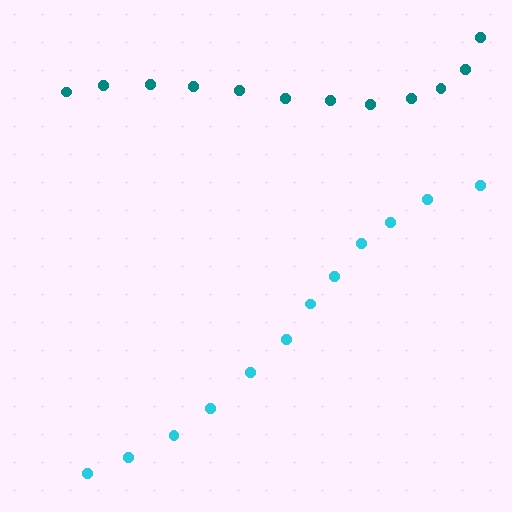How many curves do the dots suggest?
There are 2 distinct paths.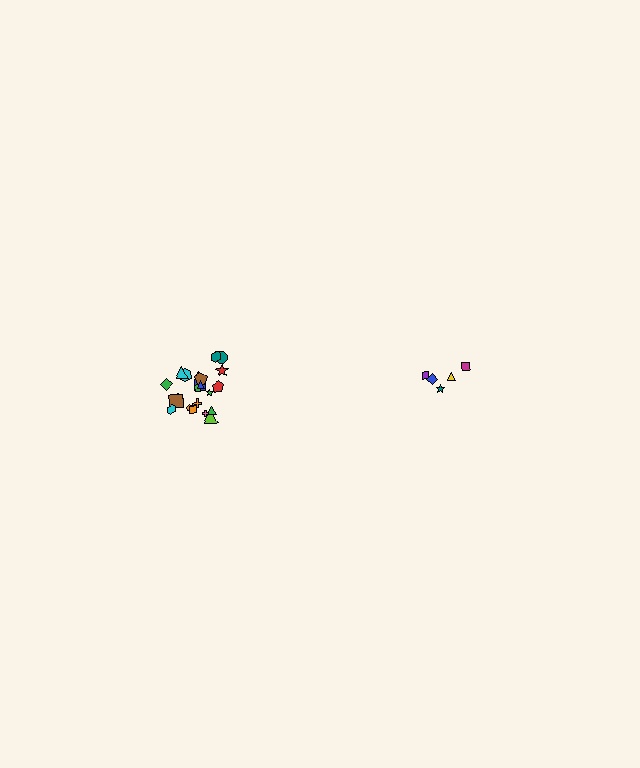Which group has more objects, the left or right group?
The left group.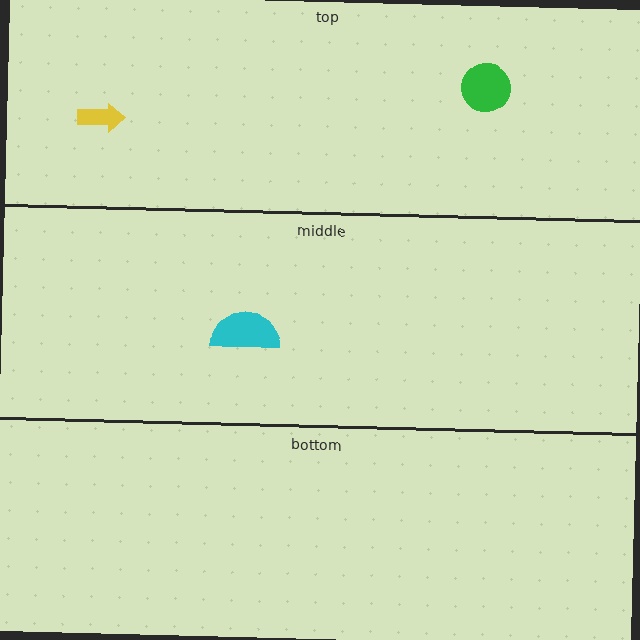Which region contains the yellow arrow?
The top region.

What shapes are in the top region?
The yellow arrow, the green circle.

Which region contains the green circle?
The top region.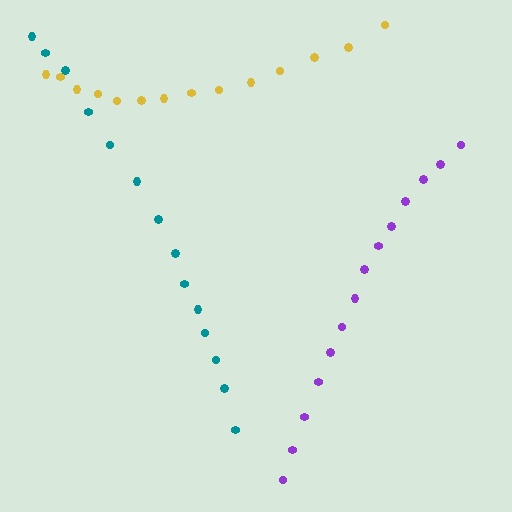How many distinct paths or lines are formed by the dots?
There are 3 distinct paths.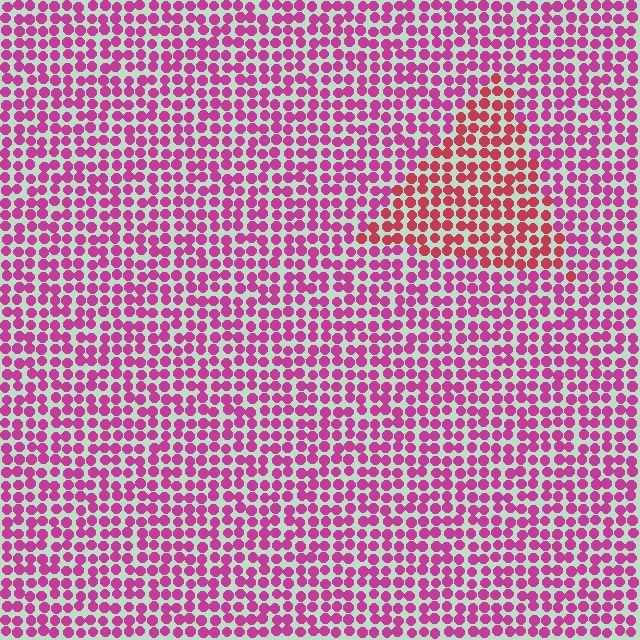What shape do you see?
I see a triangle.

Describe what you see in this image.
The image is filled with small magenta elements in a uniform arrangement. A triangle-shaped region is visible where the elements are tinted to a slightly different hue, forming a subtle color boundary.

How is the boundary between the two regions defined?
The boundary is defined purely by a slight shift in hue (about 31 degrees). Spacing, size, and orientation are identical on both sides.